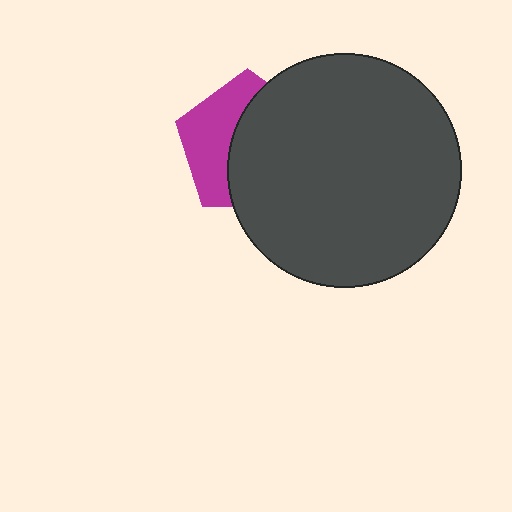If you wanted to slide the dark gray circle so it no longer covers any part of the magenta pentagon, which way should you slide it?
Slide it right — that is the most direct way to separate the two shapes.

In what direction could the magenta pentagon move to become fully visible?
The magenta pentagon could move left. That would shift it out from behind the dark gray circle entirely.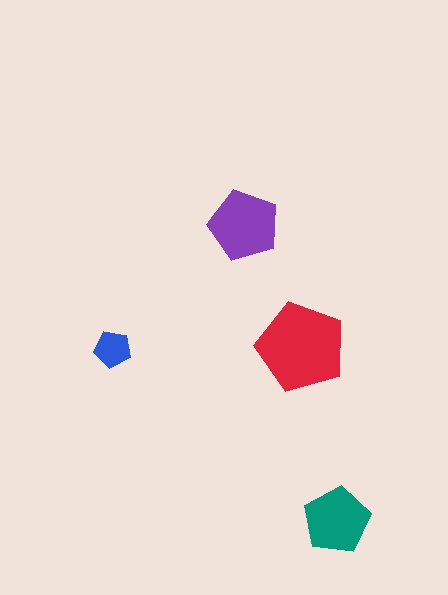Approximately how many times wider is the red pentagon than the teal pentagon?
About 1.5 times wider.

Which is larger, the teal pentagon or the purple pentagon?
The purple one.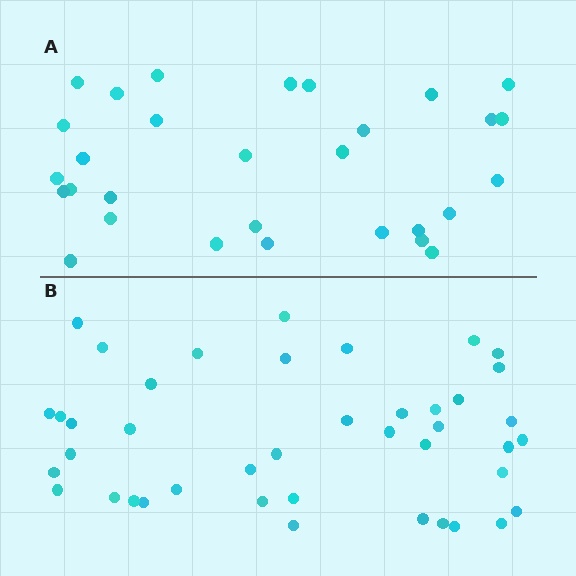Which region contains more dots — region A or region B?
Region B (the bottom region) has more dots.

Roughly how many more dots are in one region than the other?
Region B has roughly 12 or so more dots than region A.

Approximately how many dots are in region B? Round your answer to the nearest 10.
About 40 dots. (The exact count is 42, which rounds to 40.)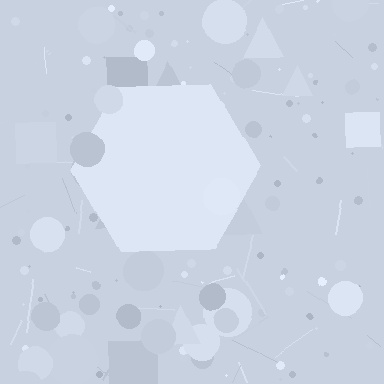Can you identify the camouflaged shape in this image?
The camouflaged shape is a hexagon.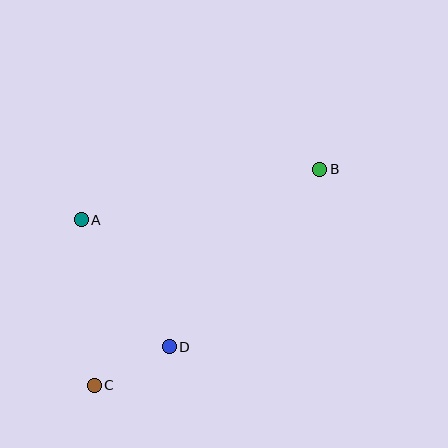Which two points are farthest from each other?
Points B and C are farthest from each other.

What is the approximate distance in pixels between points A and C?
The distance between A and C is approximately 166 pixels.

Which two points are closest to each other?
Points C and D are closest to each other.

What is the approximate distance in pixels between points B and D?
The distance between B and D is approximately 233 pixels.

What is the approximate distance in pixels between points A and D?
The distance between A and D is approximately 154 pixels.